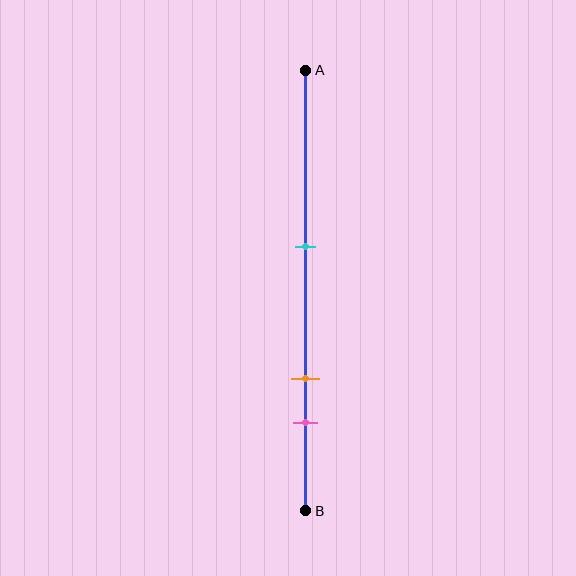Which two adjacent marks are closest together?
The orange and pink marks are the closest adjacent pair.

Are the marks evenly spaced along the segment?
No, the marks are not evenly spaced.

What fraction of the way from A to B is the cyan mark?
The cyan mark is approximately 40% (0.4) of the way from A to B.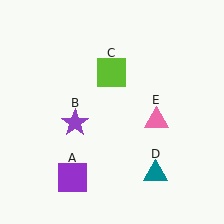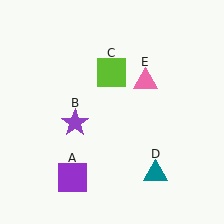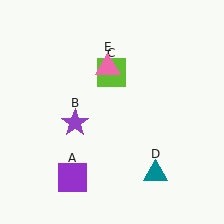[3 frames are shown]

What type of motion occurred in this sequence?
The pink triangle (object E) rotated counterclockwise around the center of the scene.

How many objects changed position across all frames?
1 object changed position: pink triangle (object E).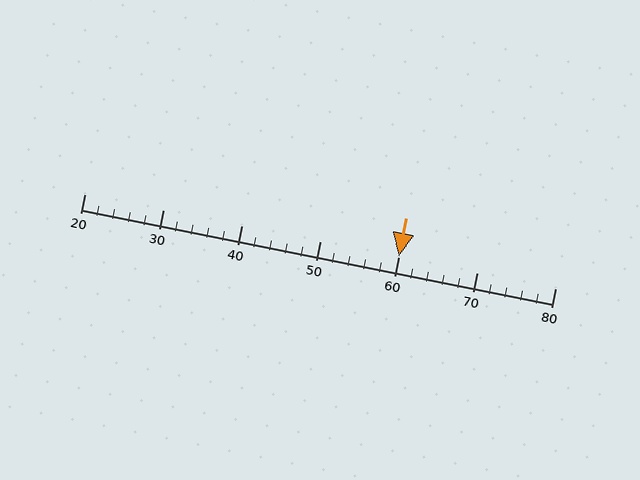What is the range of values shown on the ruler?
The ruler shows values from 20 to 80.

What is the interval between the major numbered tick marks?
The major tick marks are spaced 10 units apart.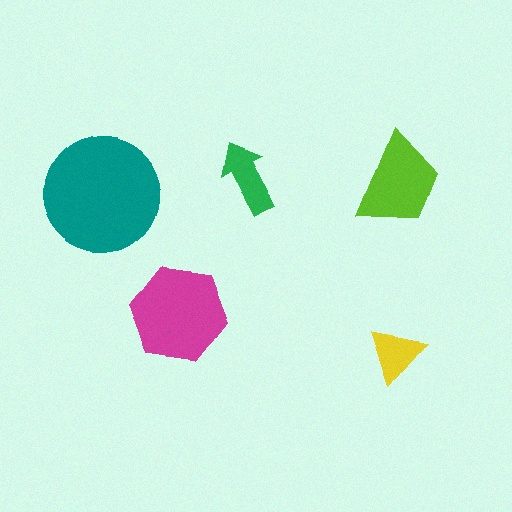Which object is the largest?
The teal circle.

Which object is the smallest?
The yellow triangle.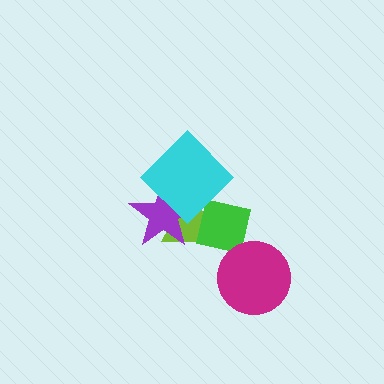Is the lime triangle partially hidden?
Yes, it is partially covered by another shape.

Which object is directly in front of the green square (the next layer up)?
The purple star is directly in front of the green square.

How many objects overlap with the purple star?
3 objects overlap with the purple star.